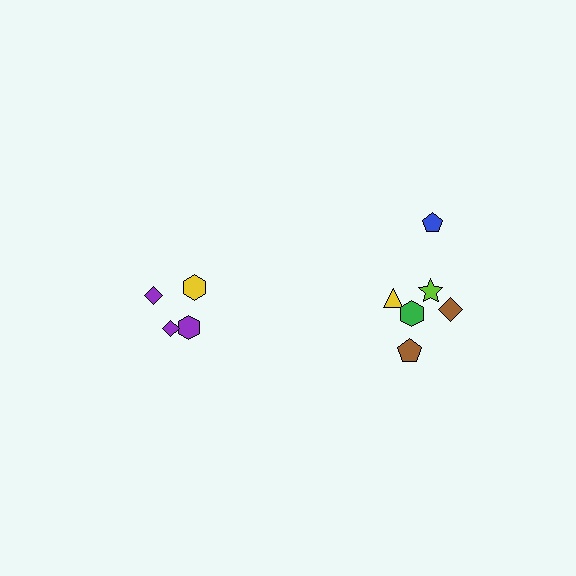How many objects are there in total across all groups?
There are 10 objects.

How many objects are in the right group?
There are 6 objects.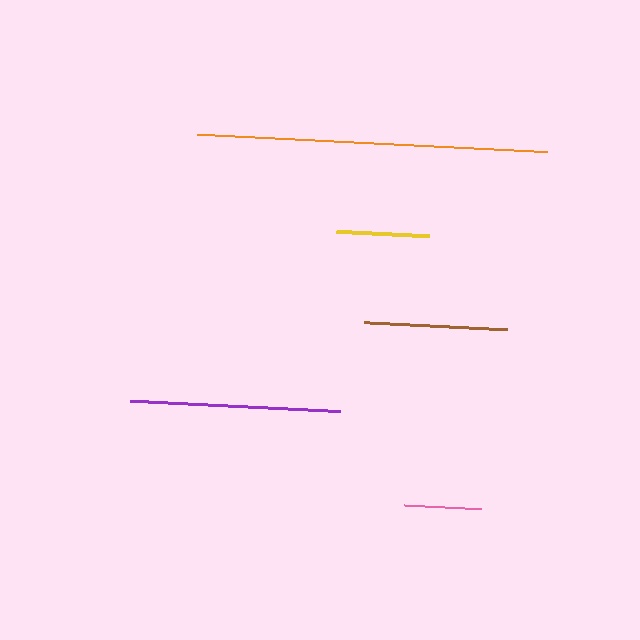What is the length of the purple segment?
The purple segment is approximately 210 pixels long.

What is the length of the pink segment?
The pink segment is approximately 77 pixels long.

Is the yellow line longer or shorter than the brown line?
The brown line is longer than the yellow line.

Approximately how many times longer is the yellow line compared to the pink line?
The yellow line is approximately 1.2 times the length of the pink line.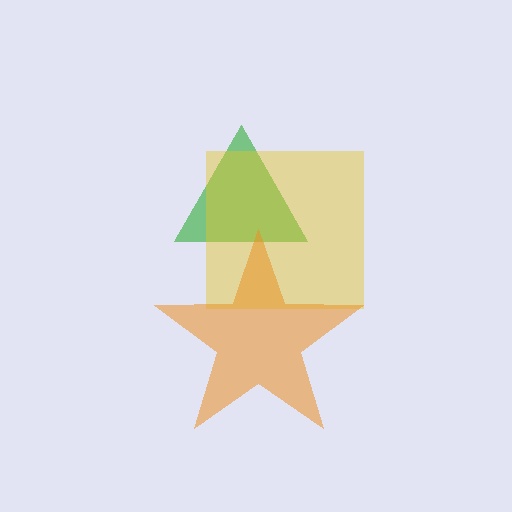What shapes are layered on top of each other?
The layered shapes are: a green triangle, a yellow square, an orange star.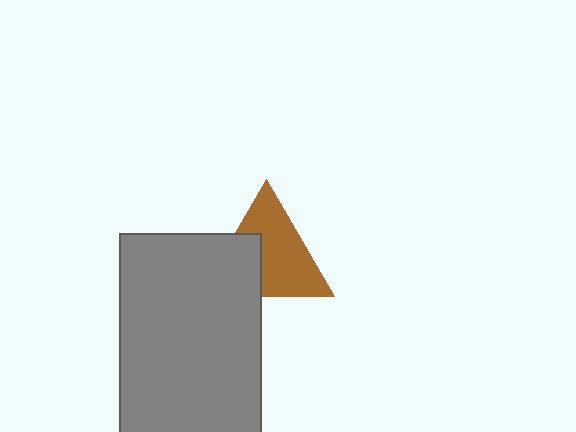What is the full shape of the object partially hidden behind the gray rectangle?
The partially hidden object is a brown triangle.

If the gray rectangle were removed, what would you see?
You would see the complete brown triangle.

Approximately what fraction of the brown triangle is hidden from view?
Roughly 35% of the brown triangle is hidden behind the gray rectangle.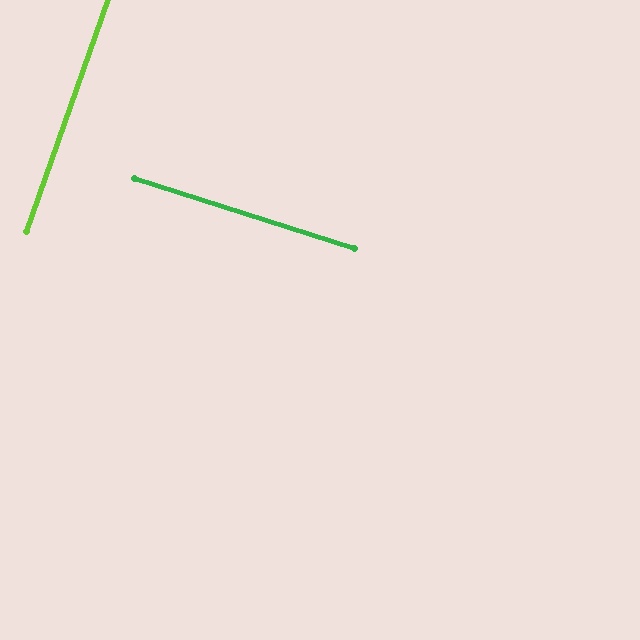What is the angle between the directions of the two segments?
Approximately 88 degrees.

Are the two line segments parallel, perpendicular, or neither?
Perpendicular — they meet at approximately 88°.